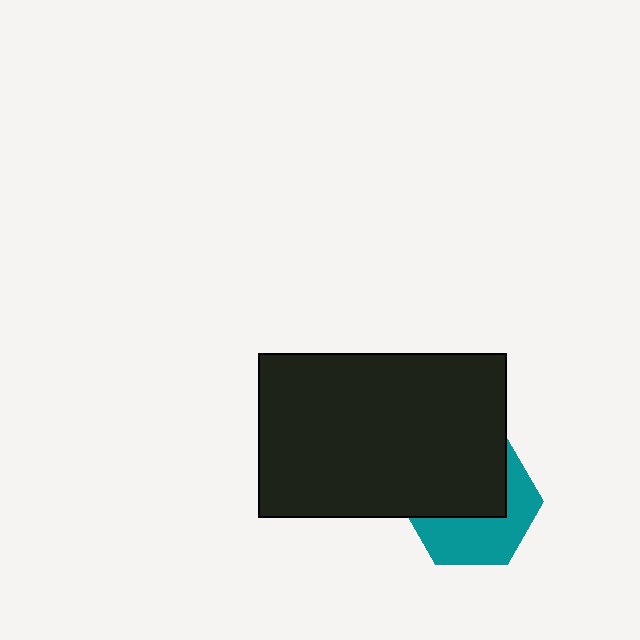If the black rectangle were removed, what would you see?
You would see the complete teal hexagon.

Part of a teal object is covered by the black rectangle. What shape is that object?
It is a hexagon.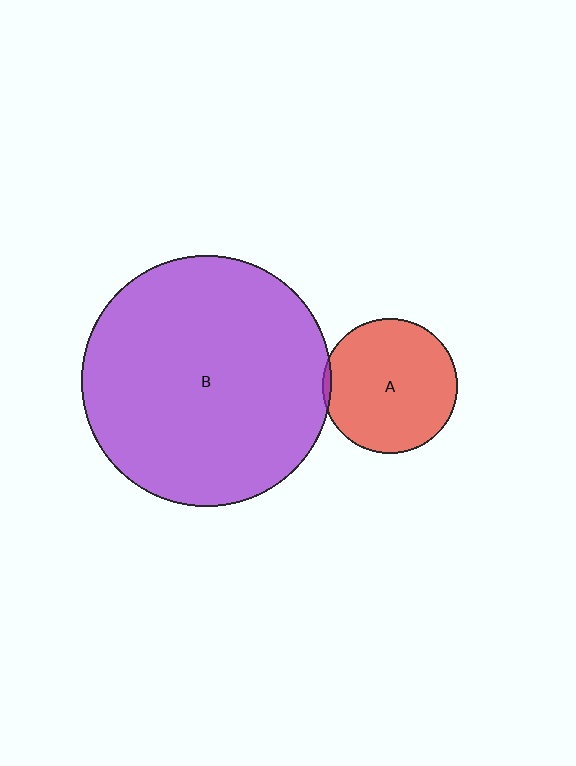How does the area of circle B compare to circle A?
Approximately 3.4 times.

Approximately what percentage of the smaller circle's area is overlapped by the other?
Approximately 5%.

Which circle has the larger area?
Circle B (purple).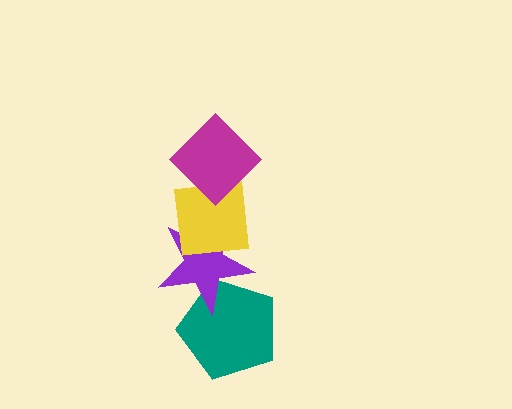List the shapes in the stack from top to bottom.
From top to bottom: the magenta diamond, the yellow square, the purple star, the teal pentagon.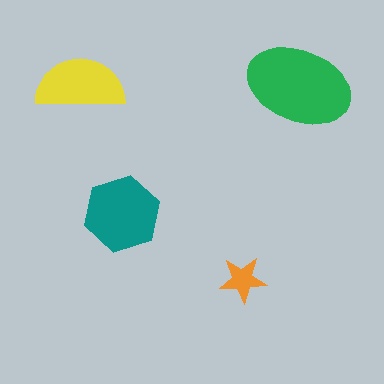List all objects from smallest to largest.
The orange star, the yellow semicircle, the teal hexagon, the green ellipse.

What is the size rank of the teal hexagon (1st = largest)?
2nd.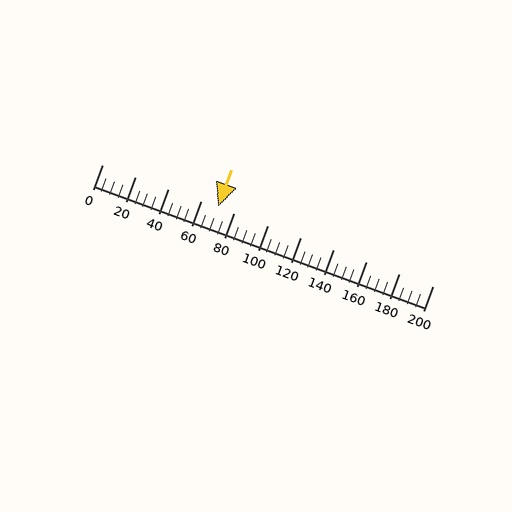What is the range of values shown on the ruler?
The ruler shows values from 0 to 200.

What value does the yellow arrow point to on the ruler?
The yellow arrow points to approximately 70.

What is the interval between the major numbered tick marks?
The major tick marks are spaced 20 units apart.